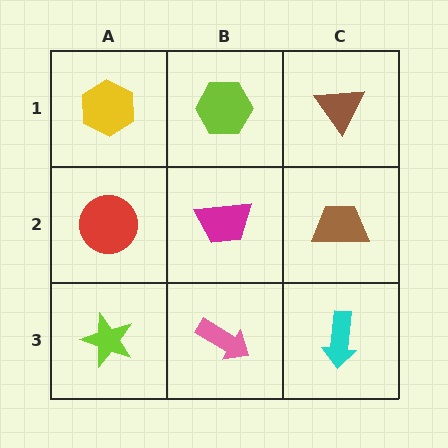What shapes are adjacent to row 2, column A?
A yellow hexagon (row 1, column A), a lime star (row 3, column A), a magenta trapezoid (row 2, column B).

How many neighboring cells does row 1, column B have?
3.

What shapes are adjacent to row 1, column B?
A magenta trapezoid (row 2, column B), a yellow hexagon (row 1, column A), a brown triangle (row 1, column C).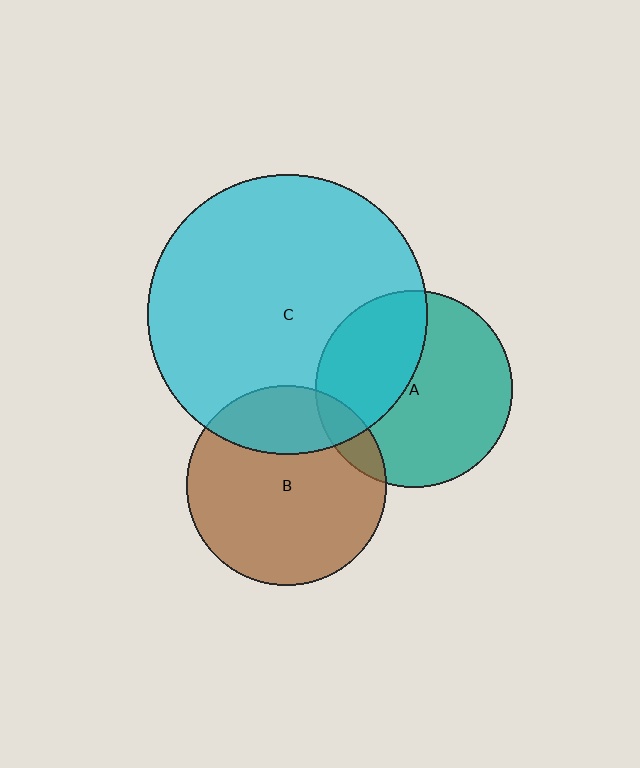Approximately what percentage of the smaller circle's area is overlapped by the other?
Approximately 40%.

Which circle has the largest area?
Circle C (cyan).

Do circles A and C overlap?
Yes.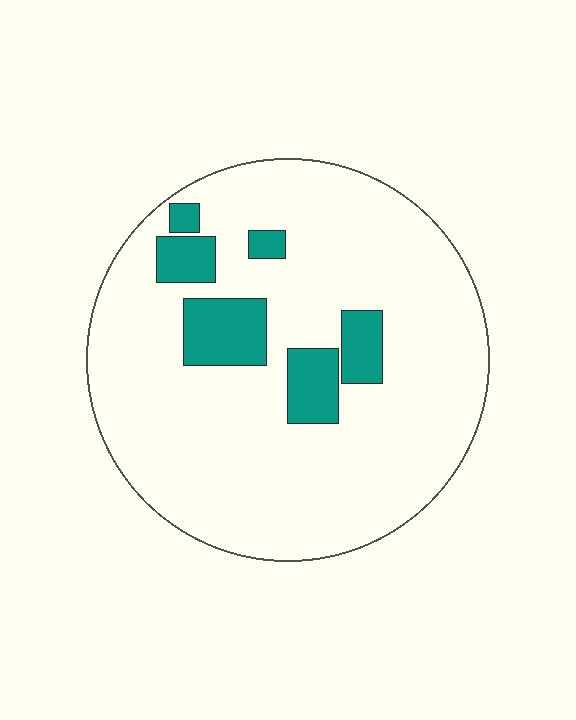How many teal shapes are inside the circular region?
6.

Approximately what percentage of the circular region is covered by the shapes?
Approximately 15%.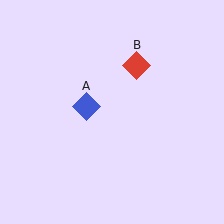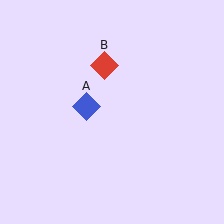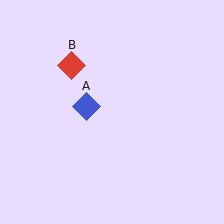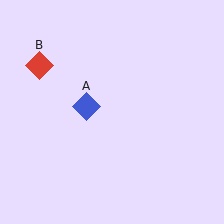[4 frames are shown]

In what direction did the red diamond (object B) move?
The red diamond (object B) moved left.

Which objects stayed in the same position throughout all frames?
Blue diamond (object A) remained stationary.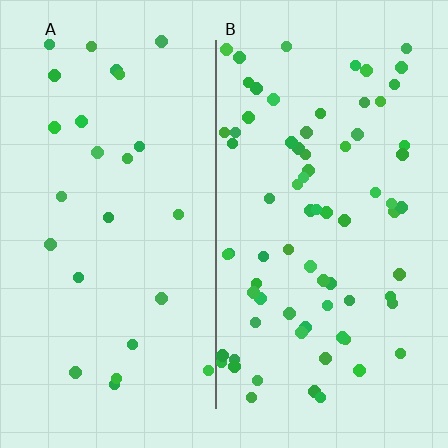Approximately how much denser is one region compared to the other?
Approximately 2.9× — region B over region A.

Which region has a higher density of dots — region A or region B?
B (the right).